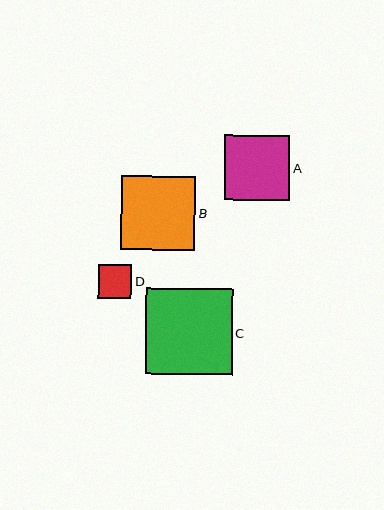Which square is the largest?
Square C is the largest with a size of approximately 86 pixels.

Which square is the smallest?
Square D is the smallest with a size of approximately 33 pixels.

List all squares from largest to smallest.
From largest to smallest: C, B, A, D.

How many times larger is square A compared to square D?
Square A is approximately 2.0 times the size of square D.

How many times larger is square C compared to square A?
Square C is approximately 1.3 times the size of square A.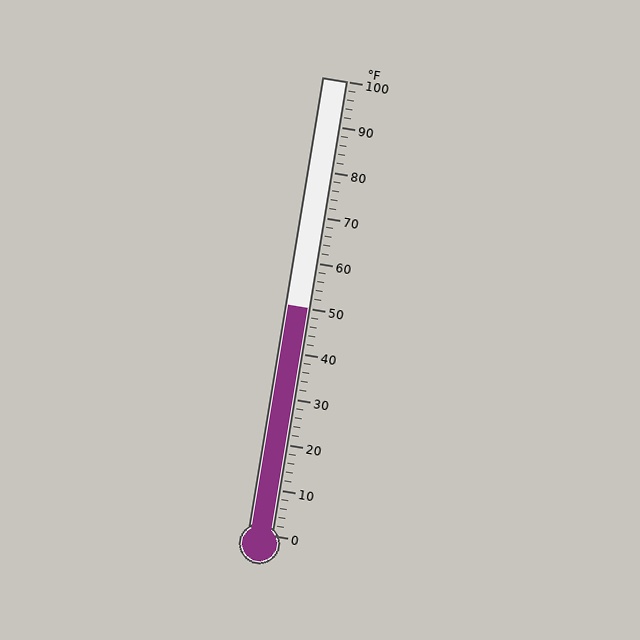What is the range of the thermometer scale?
The thermometer scale ranges from 0°F to 100°F.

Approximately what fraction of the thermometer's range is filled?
The thermometer is filled to approximately 50% of its range.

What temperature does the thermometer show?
The thermometer shows approximately 50°F.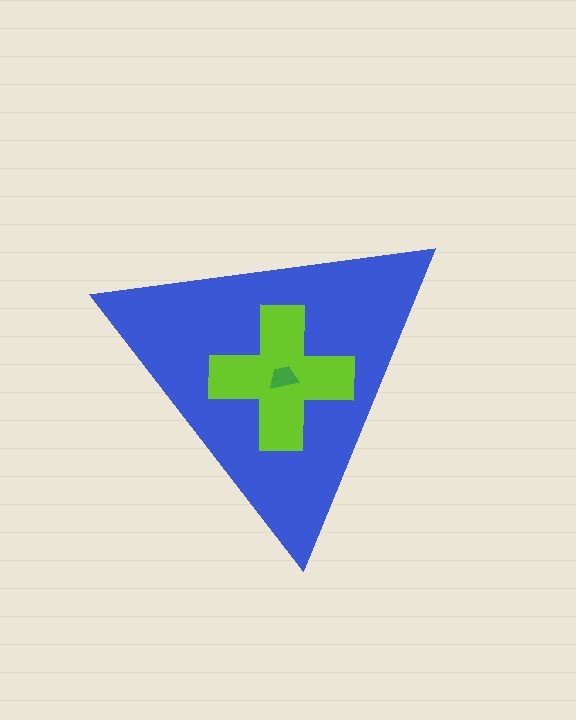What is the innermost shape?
The green trapezoid.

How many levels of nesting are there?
3.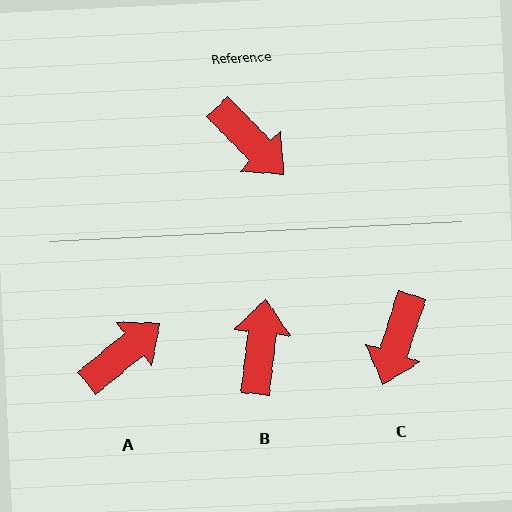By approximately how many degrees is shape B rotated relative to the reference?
Approximately 129 degrees counter-clockwise.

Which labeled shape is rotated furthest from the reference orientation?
B, about 129 degrees away.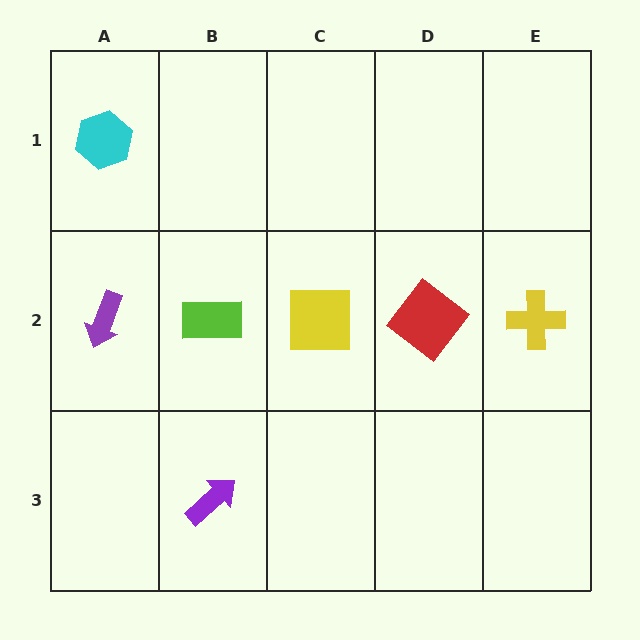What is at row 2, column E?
A yellow cross.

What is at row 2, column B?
A lime rectangle.